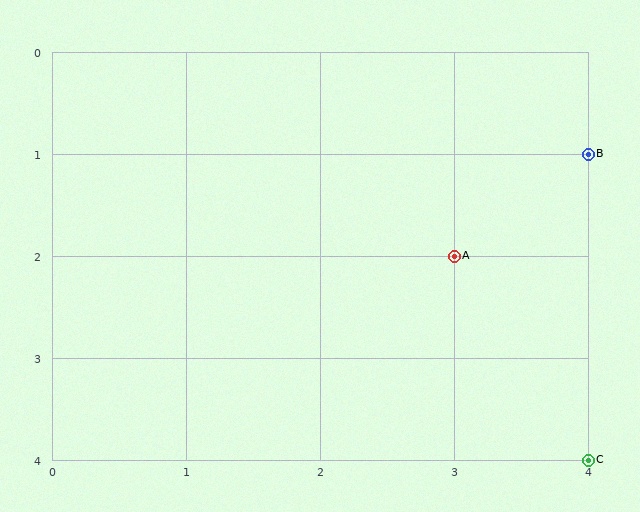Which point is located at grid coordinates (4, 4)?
Point C is at (4, 4).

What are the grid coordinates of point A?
Point A is at grid coordinates (3, 2).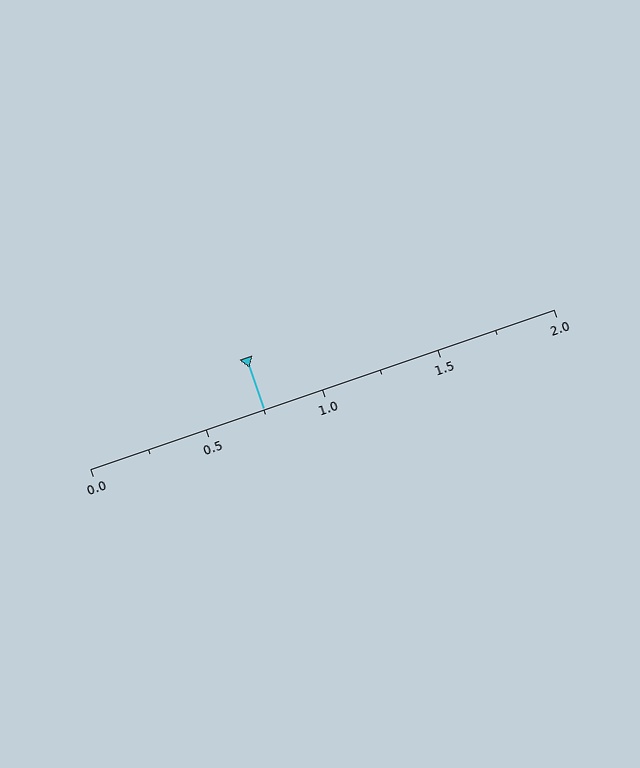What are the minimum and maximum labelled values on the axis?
The axis runs from 0.0 to 2.0.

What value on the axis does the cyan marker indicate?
The marker indicates approximately 0.75.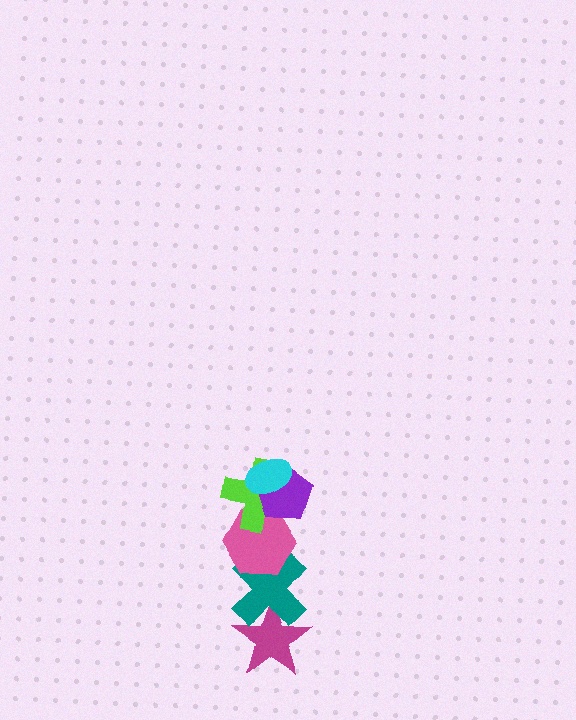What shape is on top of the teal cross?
The pink hexagon is on top of the teal cross.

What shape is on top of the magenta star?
The teal cross is on top of the magenta star.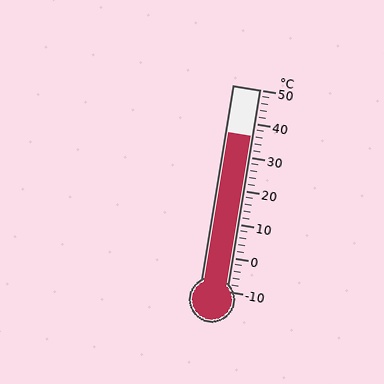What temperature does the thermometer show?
The thermometer shows approximately 36°C.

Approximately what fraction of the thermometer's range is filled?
The thermometer is filled to approximately 75% of its range.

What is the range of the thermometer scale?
The thermometer scale ranges from -10°C to 50°C.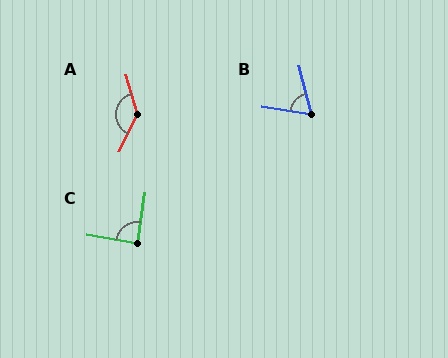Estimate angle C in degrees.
Approximately 89 degrees.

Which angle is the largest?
A, at approximately 137 degrees.